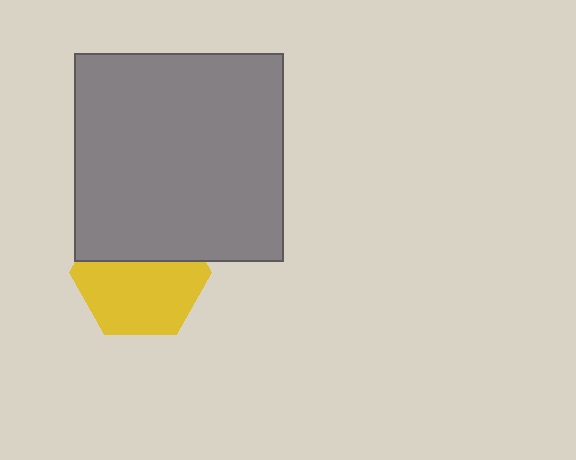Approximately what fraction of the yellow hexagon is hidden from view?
Roughly 39% of the yellow hexagon is hidden behind the gray square.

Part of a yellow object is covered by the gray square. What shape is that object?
It is a hexagon.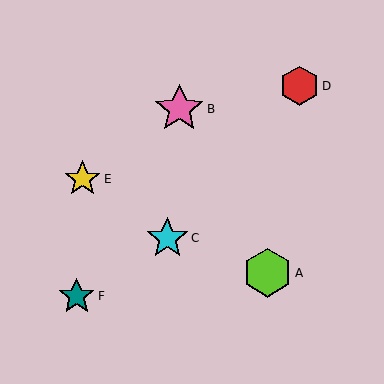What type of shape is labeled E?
Shape E is a yellow star.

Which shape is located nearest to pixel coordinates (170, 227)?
The cyan star (labeled C) at (167, 238) is nearest to that location.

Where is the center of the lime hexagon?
The center of the lime hexagon is at (268, 273).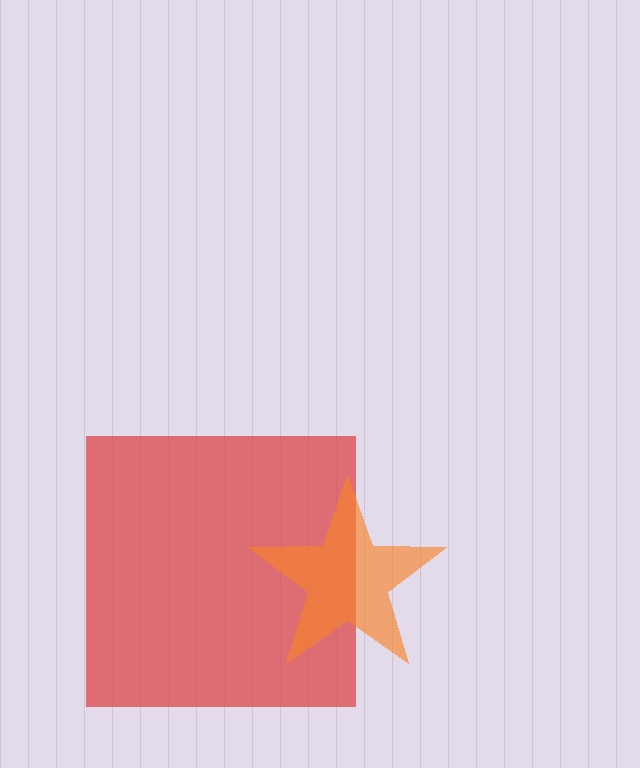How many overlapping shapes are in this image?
There are 2 overlapping shapes in the image.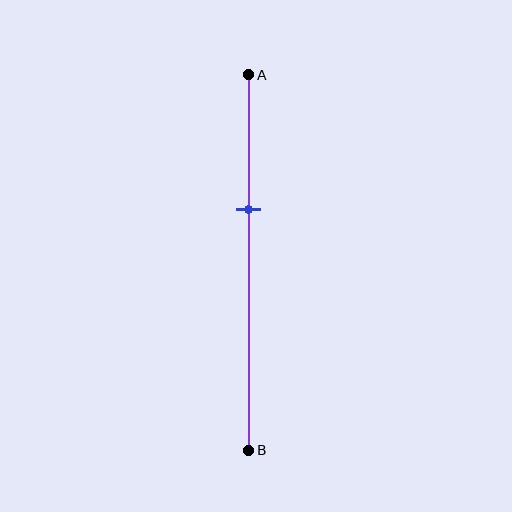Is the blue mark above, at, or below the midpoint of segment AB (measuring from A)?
The blue mark is above the midpoint of segment AB.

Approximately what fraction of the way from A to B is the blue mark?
The blue mark is approximately 35% of the way from A to B.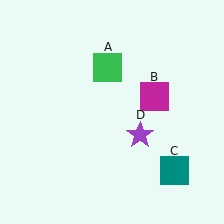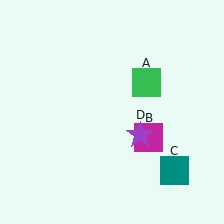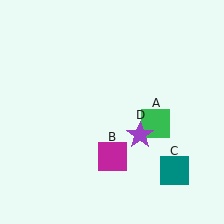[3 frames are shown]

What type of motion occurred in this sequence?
The green square (object A), magenta square (object B) rotated clockwise around the center of the scene.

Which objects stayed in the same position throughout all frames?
Teal square (object C) and purple star (object D) remained stationary.